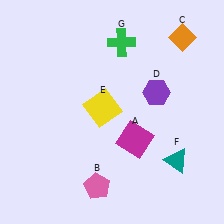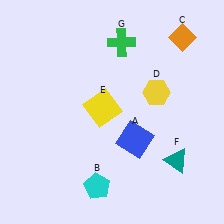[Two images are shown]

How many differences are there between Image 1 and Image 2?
There are 3 differences between the two images.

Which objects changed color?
A changed from magenta to blue. B changed from pink to cyan. D changed from purple to yellow.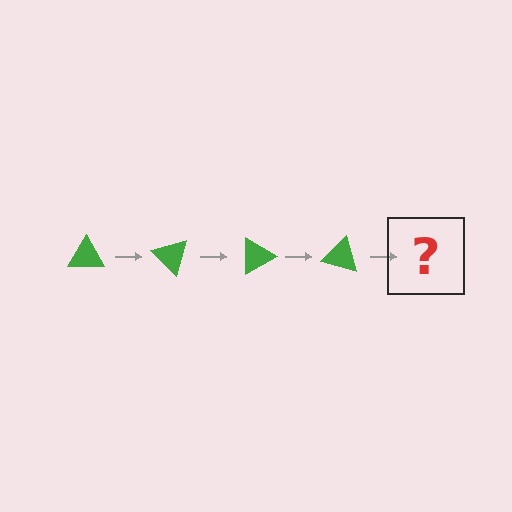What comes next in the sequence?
The next element should be a green triangle rotated 180 degrees.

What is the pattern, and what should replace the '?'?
The pattern is that the triangle rotates 45 degrees each step. The '?' should be a green triangle rotated 180 degrees.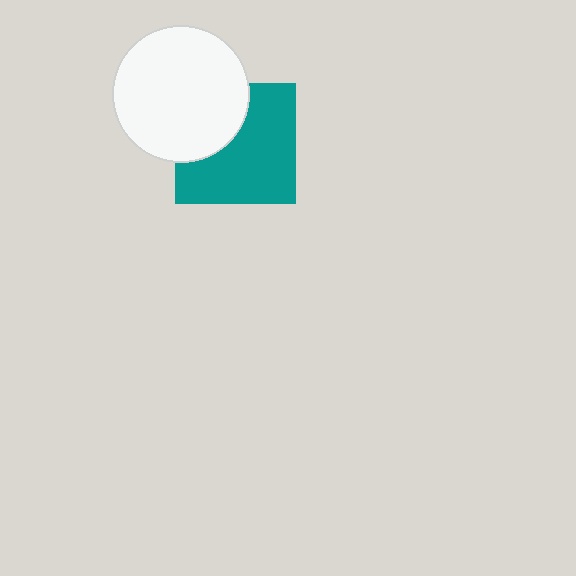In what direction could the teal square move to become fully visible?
The teal square could move toward the lower-right. That would shift it out from behind the white circle entirely.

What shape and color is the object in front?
The object in front is a white circle.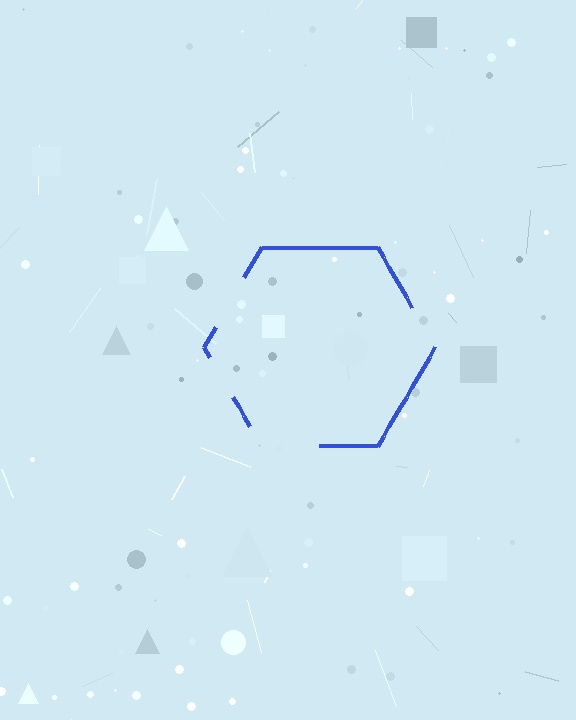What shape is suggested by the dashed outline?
The dashed outline suggests a hexagon.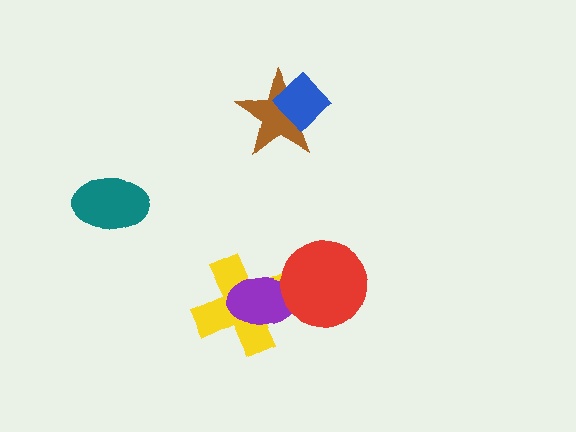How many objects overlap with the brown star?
1 object overlaps with the brown star.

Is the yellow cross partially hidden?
Yes, it is partially covered by another shape.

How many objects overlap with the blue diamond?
1 object overlaps with the blue diamond.